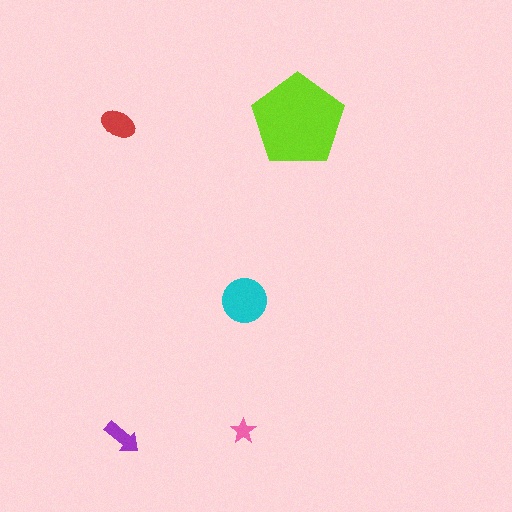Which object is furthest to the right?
The lime pentagon is rightmost.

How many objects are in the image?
There are 5 objects in the image.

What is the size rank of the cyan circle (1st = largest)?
2nd.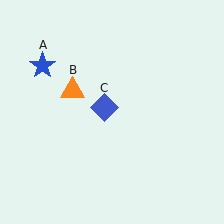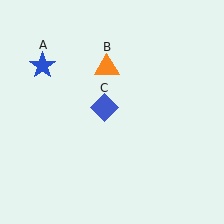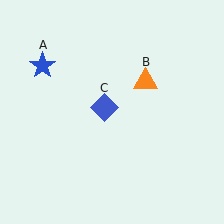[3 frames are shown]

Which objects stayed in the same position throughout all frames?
Blue star (object A) and blue diamond (object C) remained stationary.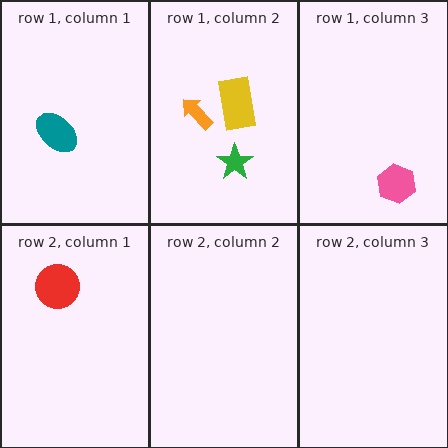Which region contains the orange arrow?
The row 1, column 2 region.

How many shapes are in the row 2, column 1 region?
1.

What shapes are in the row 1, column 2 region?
The green star, the orange arrow, the yellow rectangle.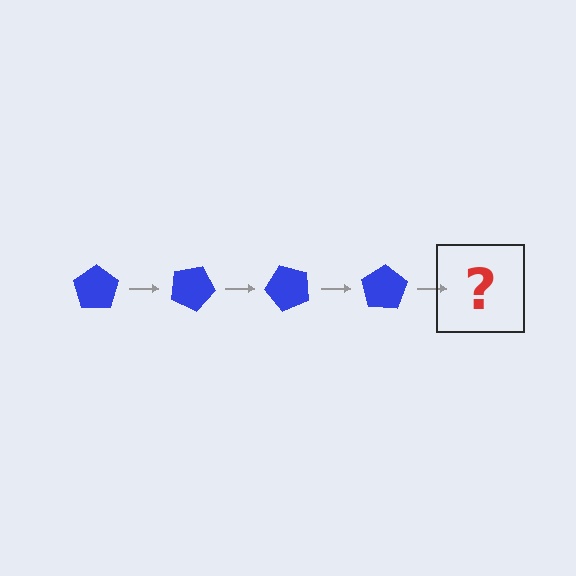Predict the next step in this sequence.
The next step is a blue pentagon rotated 100 degrees.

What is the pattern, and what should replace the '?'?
The pattern is that the pentagon rotates 25 degrees each step. The '?' should be a blue pentagon rotated 100 degrees.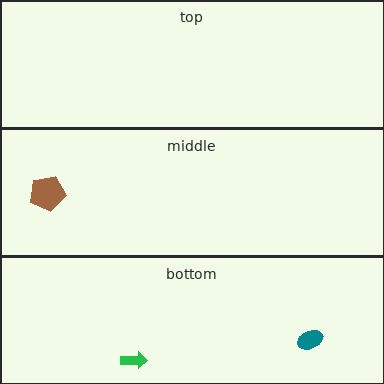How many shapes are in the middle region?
1.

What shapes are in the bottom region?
The green arrow, the teal ellipse.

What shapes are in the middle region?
The brown pentagon.